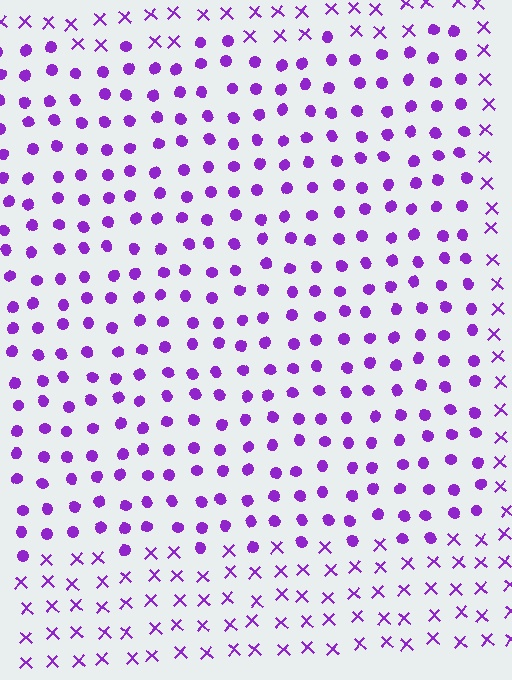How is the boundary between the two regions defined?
The boundary is defined by a change in element shape: circles inside vs. X marks outside. All elements share the same color and spacing.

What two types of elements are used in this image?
The image uses circles inside the rectangle region and X marks outside it.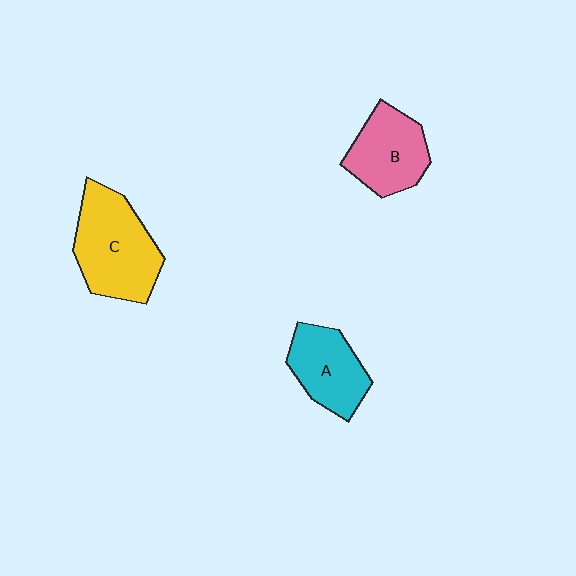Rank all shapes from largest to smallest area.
From largest to smallest: C (yellow), B (pink), A (cyan).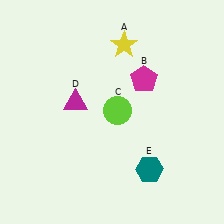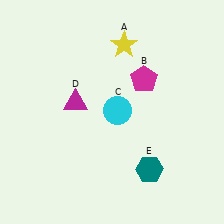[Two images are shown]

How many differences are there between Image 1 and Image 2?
There is 1 difference between the two images.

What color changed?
The circle (C) changed from lime in Image 1 to cyan in Image 2.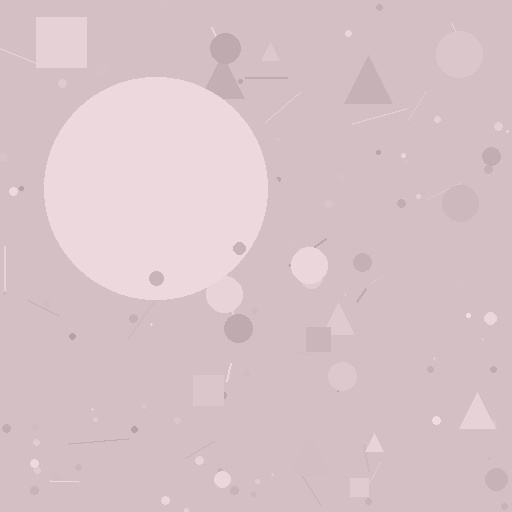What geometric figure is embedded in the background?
A circle is embedded in the background.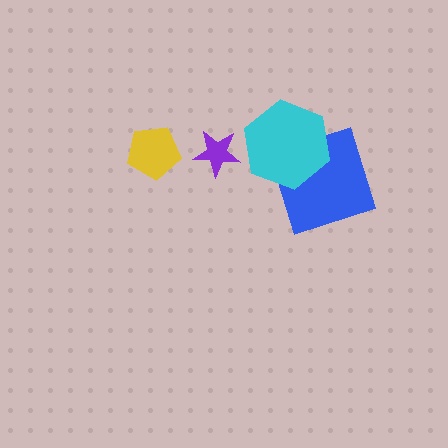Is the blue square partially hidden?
Yes, it is partially covered by another shape.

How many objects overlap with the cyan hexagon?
1 object overlaps with the cyan hexagon.